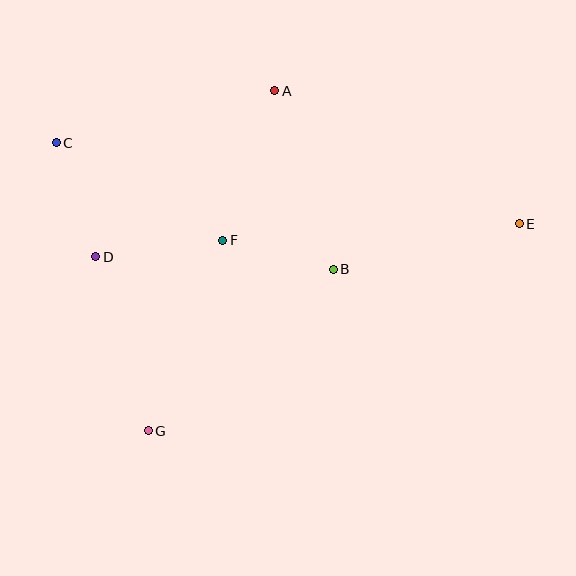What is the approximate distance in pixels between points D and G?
The distance between D and G is approximately 182 pixels.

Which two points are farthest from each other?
Points C and E are farthest from each other.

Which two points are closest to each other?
Points B and F are closest to each other.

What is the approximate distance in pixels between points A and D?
The distance between A and D is approximately 244 pixels.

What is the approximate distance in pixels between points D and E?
The distance between D and E is approximately 425 pixels.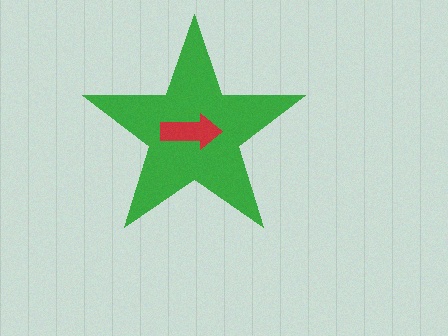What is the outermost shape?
The green star.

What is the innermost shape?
The red arrow.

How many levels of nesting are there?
2.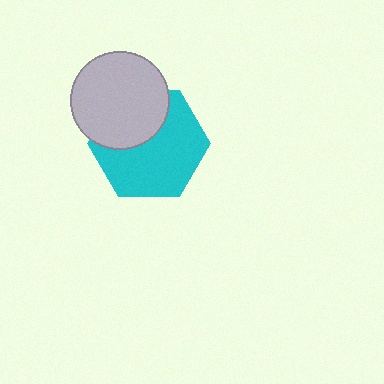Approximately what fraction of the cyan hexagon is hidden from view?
Roughly 35% of the cyan hexagon is hidden behind the light gray circle.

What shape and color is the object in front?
The object in front is a light gray circle.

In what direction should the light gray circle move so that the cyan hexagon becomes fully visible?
The light gray circle should move up. That is the shortest direction to clear the overlap and leave the cyan hexagon fully visible.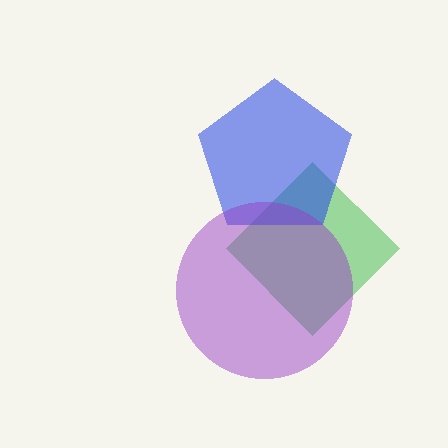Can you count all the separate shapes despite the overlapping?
Yes, there are 3 separate shapes.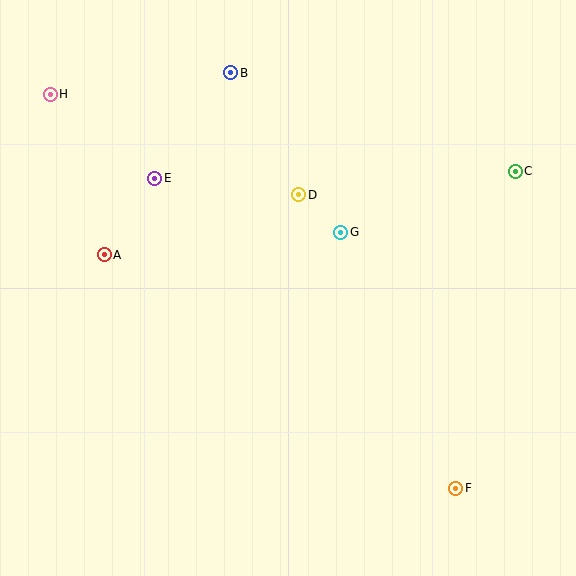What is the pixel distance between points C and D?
The distance between C and D is 218 pixels.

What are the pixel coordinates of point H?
Point H is at (50, 94).